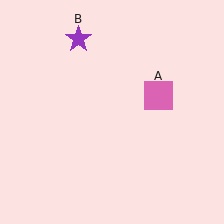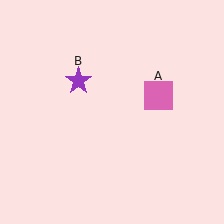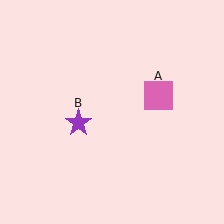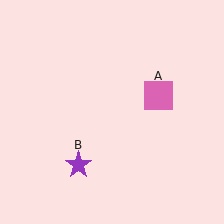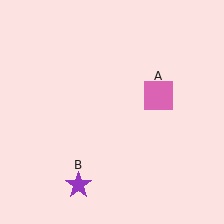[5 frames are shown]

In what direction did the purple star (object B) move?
The purple star (object B) moved down.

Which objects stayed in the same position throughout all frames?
Pink square (object A) remained stationary.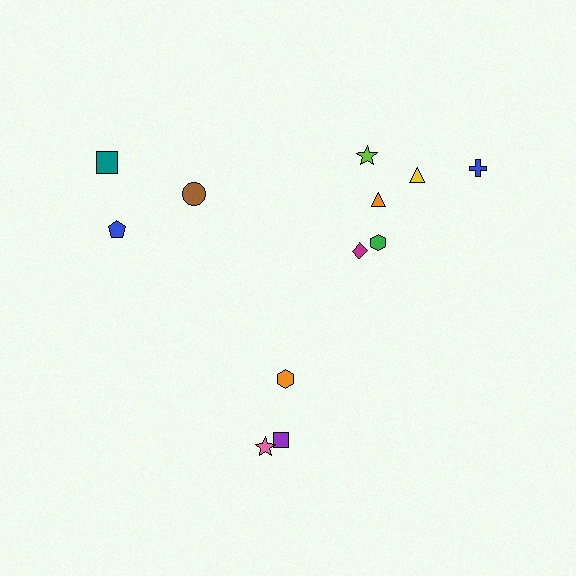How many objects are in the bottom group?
There are 3 objects.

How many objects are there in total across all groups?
There are 12 objects.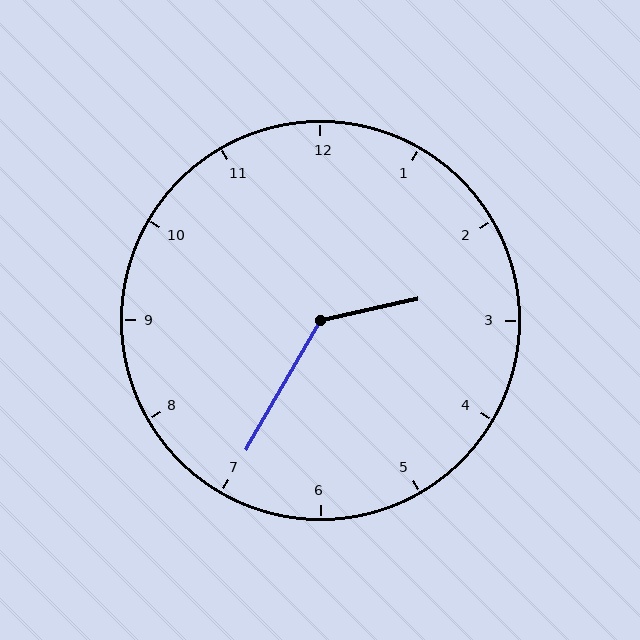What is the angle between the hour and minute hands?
Approximately 132 degrees.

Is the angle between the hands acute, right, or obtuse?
It is obtuse.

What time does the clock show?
2:35.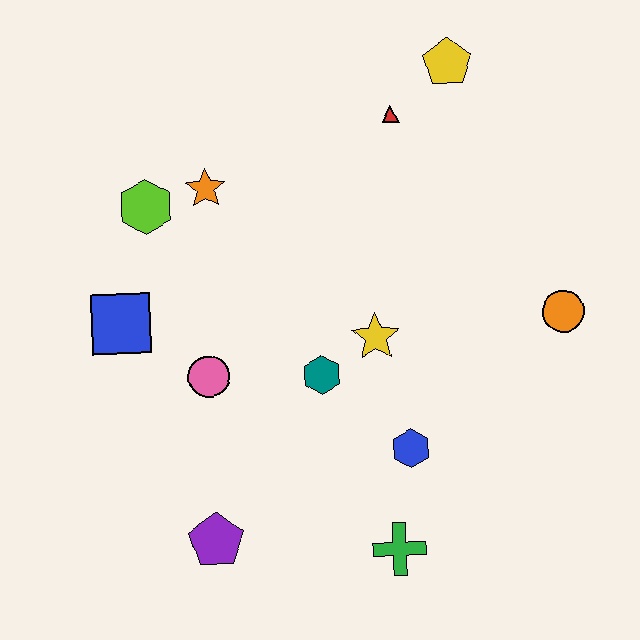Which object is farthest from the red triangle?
The purple pentagon is farthest from the red triangle.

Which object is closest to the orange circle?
The yellow star is closest to the orange circle.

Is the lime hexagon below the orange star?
Yes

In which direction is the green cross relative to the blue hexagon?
The green cross is below the blue hexagon.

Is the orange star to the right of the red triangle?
No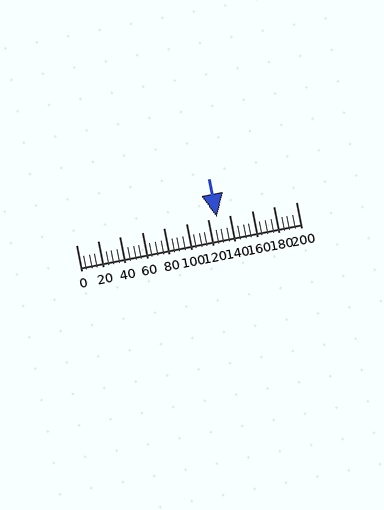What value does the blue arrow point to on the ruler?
The blue arrow points to approximately 128.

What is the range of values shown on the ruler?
The ruler shows values from 0 to 200.